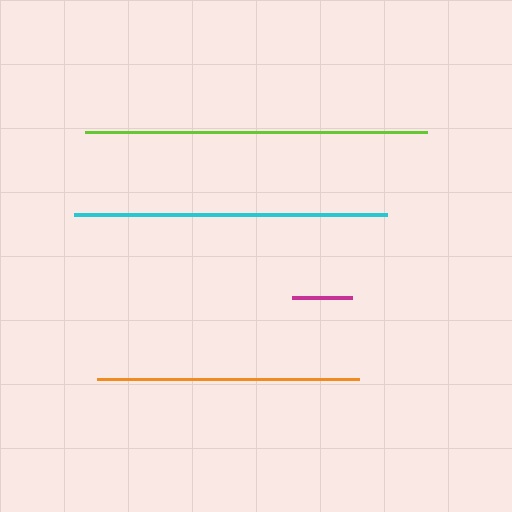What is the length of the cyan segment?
The cyan segment is approximately 313 pixels long.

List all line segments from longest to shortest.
From longest to shortest: lime, cyan, orange, magenta.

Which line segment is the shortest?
The magenta line is the shortest at approximately 60 pixels.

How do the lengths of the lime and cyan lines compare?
The lime and cyan lines are approximately the same length.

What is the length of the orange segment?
The orange segment is approximately 262 pixels long.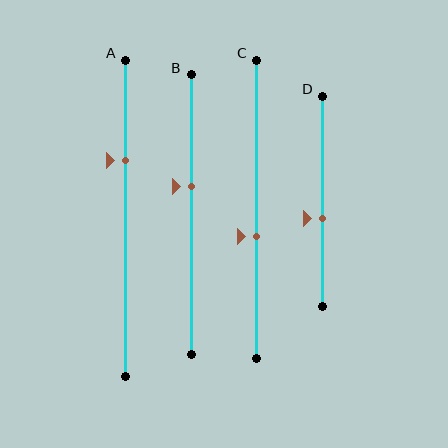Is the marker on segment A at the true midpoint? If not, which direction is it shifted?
No, the marker on segment A is shifted upward by about 18% of the segment length.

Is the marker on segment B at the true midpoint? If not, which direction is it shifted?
No, the marker on segment B is shifted upward by about 10% of the segment length.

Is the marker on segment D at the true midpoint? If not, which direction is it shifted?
No, the marker on segment D is shifted downward by about 8% of the segment length.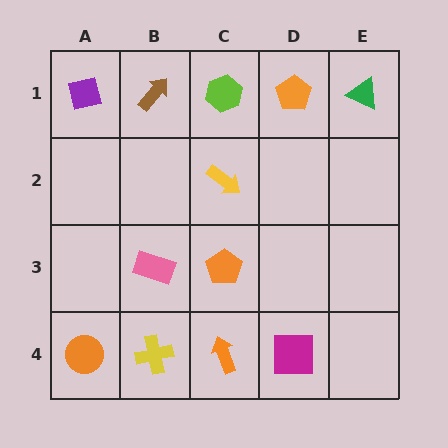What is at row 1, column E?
A green triangle.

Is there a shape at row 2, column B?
No, that cell is empty.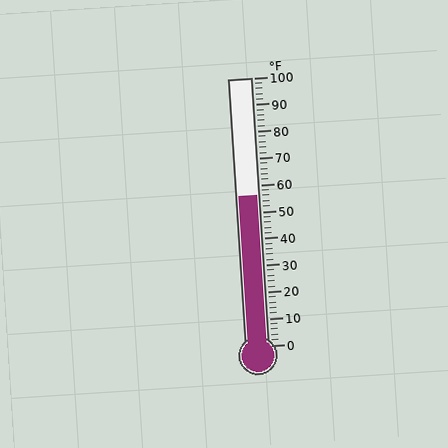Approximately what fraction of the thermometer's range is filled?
The thermometer is filled to approximately 55% of its range.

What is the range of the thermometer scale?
The thermometer scale ranges from 0°F to 100°F.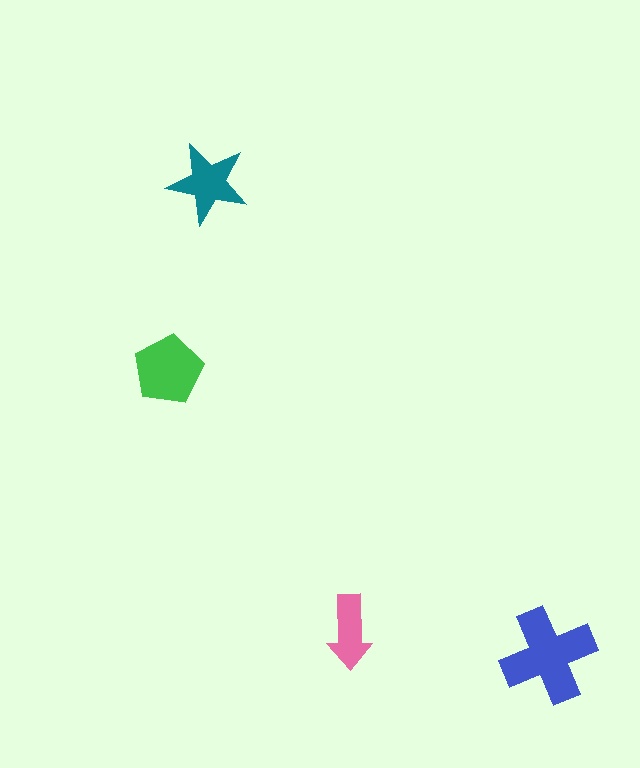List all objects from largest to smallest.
The blue cross, the green pentagon, the teal star, the pink arrow.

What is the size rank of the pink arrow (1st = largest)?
4th.